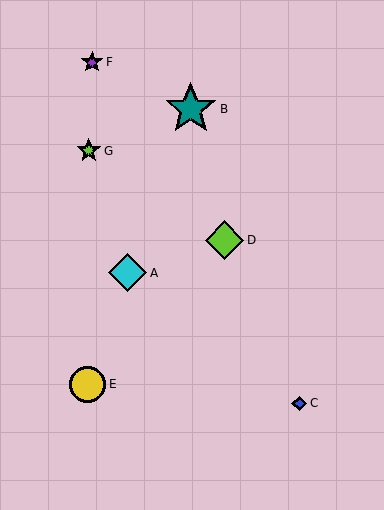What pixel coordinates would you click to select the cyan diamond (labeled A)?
Click at (128, 273) to select the cyan diamond A.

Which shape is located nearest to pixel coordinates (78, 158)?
The lime star (labeled G) at (89, 151) is nearest to that location.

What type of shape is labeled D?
Shape D is a lime diamond.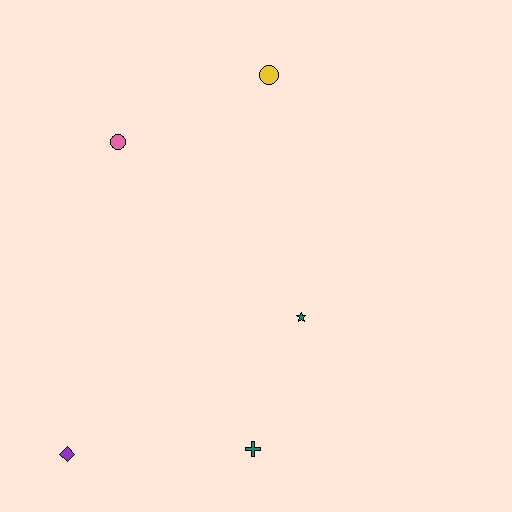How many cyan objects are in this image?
There are no cyan objects.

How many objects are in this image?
There are 5 objects.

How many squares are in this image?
There are no squares.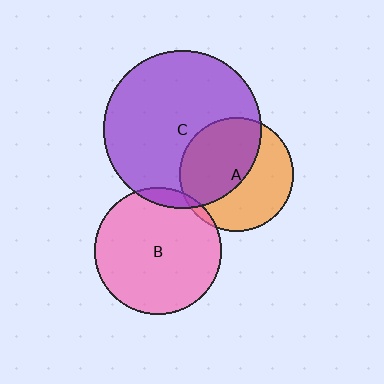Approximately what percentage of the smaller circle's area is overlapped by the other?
Approximately 5%.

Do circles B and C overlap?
Yes.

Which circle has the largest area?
Circle C (purple).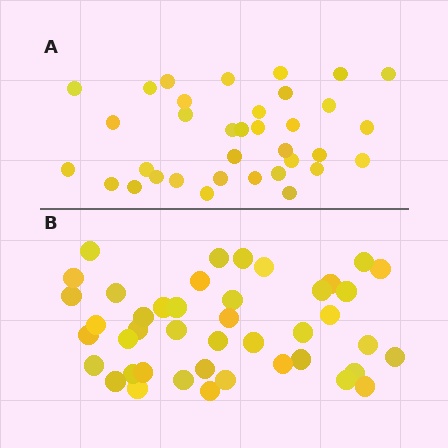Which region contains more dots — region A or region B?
Region B (the bottom region) has more dots.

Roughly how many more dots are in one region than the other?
Region B has roughly 8 or so more dots than region A.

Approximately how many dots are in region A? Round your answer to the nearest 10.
About 40 dots. (The exact count is 35, which rounds to 40.)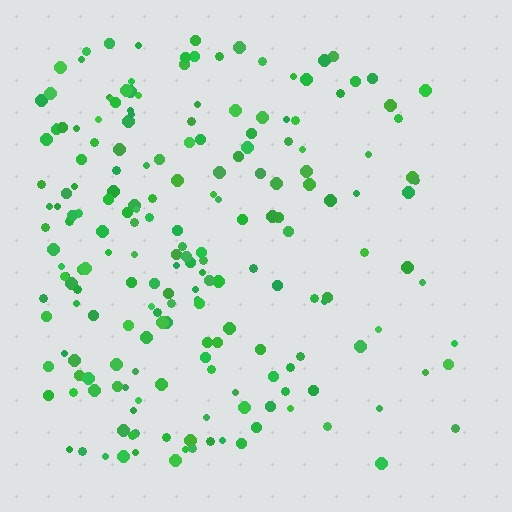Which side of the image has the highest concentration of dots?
The left.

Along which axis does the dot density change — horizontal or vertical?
Horizontal.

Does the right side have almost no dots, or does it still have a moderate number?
Still a moderate number, just noticeably fewer than the left.